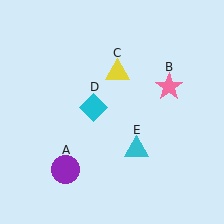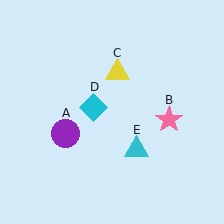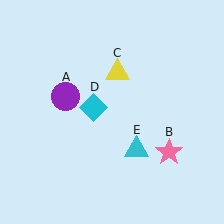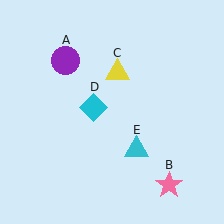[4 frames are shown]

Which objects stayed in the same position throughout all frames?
Yellow triangle (object C) and cyan diamond (object D) and cyan triangle (object E) remained stationary.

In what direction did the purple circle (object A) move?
The purple circle (object A) moved up.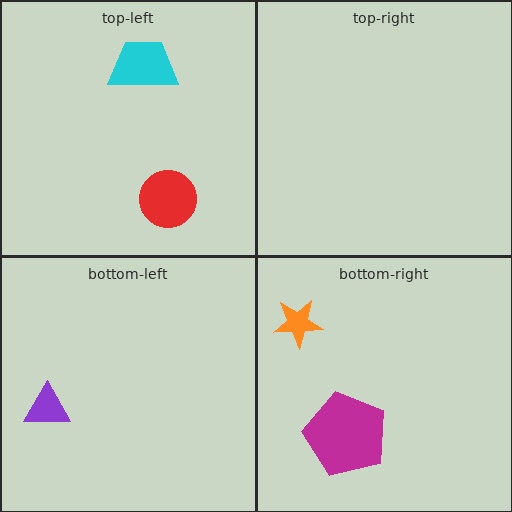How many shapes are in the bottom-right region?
2.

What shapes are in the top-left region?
The cyan trapezoid, the red circle.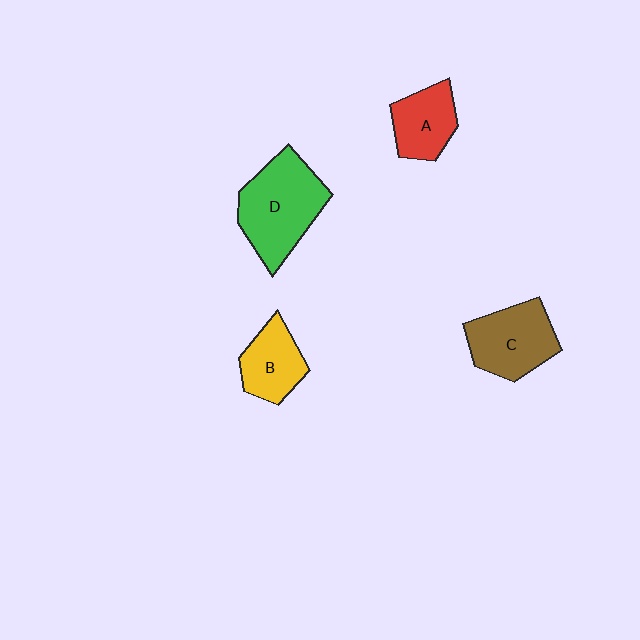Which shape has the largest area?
Shape D (green).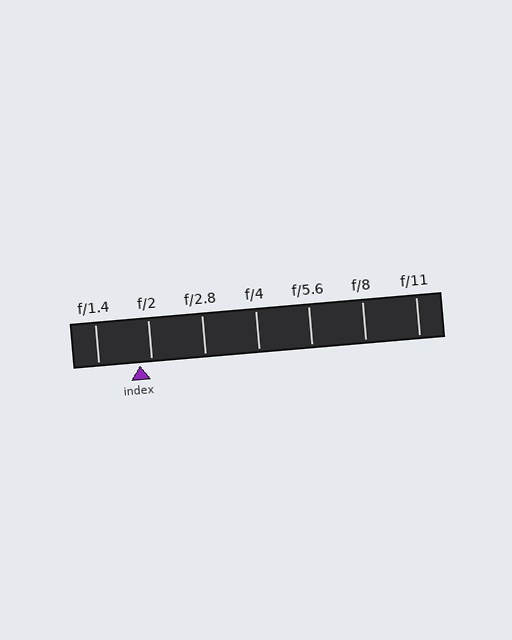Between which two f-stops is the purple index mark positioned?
The index mark is between f/1.4 and f/2.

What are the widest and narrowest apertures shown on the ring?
The widest aperture shown is f/1.4 and the narrowest is f/11.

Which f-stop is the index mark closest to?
The index mark is closest to f/2.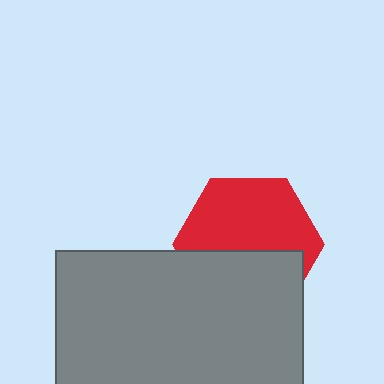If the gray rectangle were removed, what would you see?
You would see the complete red hexagon.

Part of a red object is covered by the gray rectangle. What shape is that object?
It is a hexagon.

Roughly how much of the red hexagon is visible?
About half of it is visible (roughly 57%).